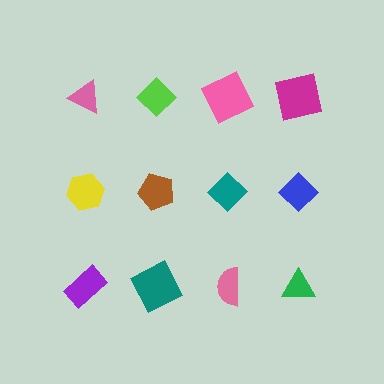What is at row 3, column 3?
A pink semicircle.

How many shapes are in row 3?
4 shapes.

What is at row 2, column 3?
A teal diamond.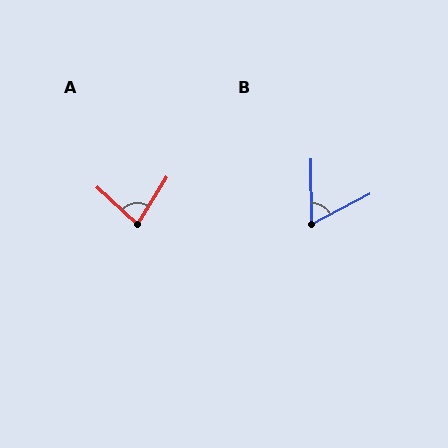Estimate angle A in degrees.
Approximately 79 degrees.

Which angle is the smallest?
B, at approximately 63 degrees.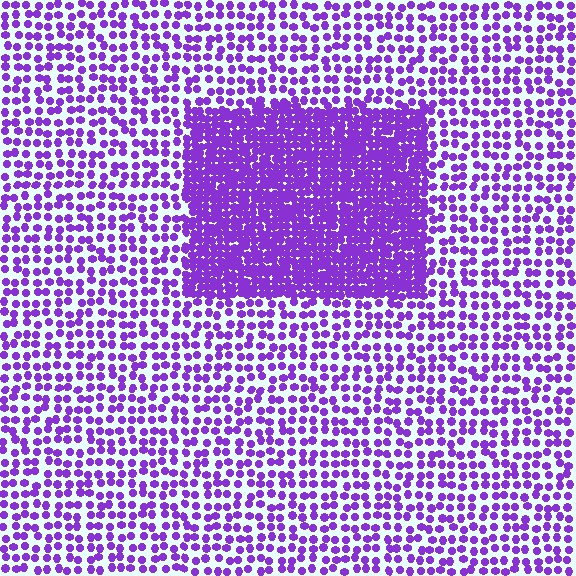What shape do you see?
I see a rectangle.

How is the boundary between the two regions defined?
The boundary is defined by a change in element density (approximately 2.5x ratio). All elements are the same color, size, and shape.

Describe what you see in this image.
The image contains small purple elements arranged at two different densities. A rectangle-shaped region is visible where the elements are more densely packed than the surrounding area.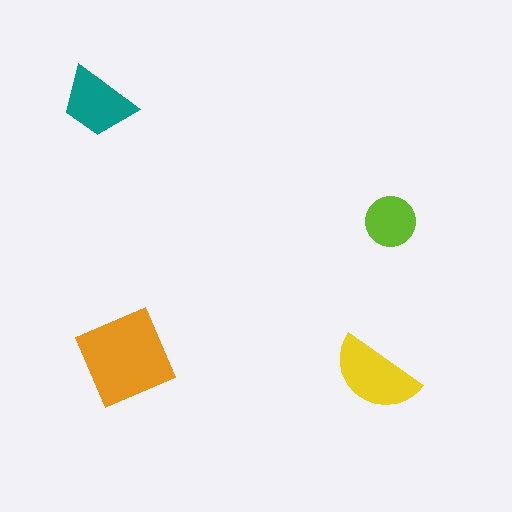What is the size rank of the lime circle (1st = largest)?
4th.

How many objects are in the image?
There are 4 objects in the image.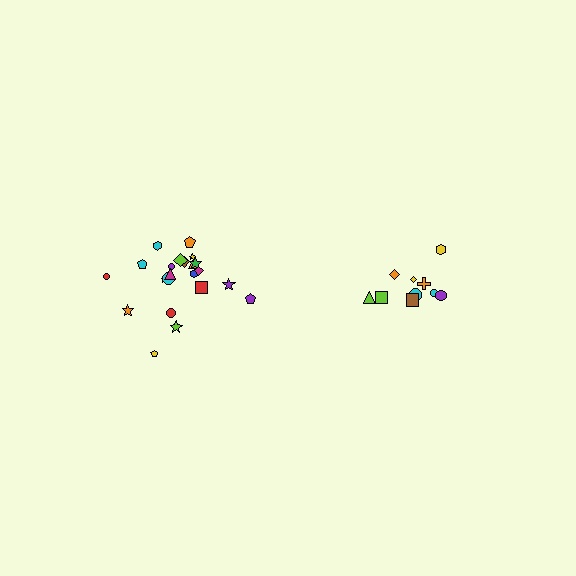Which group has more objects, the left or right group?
The left group.